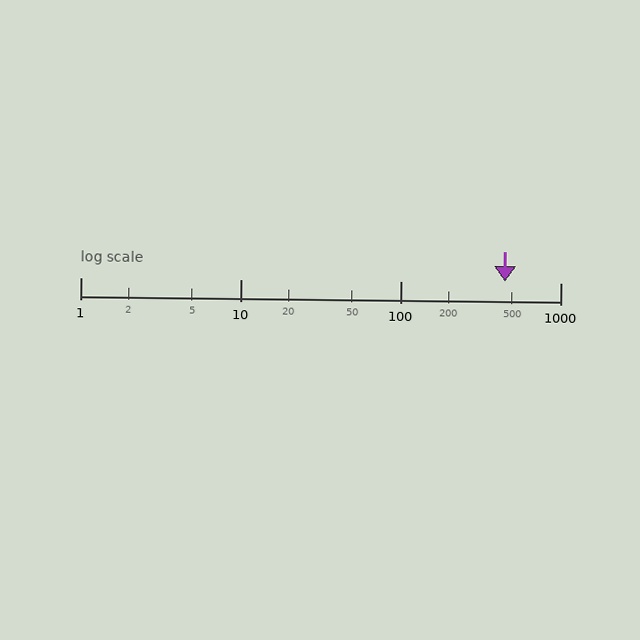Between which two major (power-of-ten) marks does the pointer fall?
The pointer is between 100 and 1000.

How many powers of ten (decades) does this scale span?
The scale spans 3 decades, from 1 to 1000.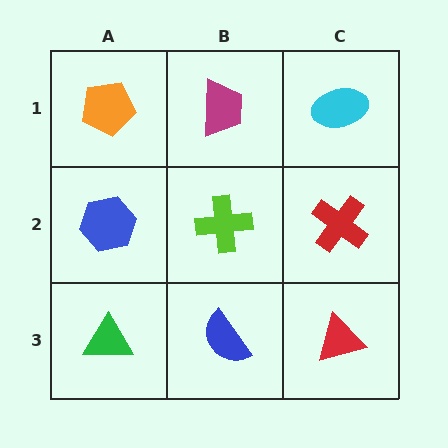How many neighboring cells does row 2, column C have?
3.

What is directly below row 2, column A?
A green triangle.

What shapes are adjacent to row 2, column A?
An orange pentagon (row 1, column A), a green triangle (row 3, column A), a lime cross (row 2, column B).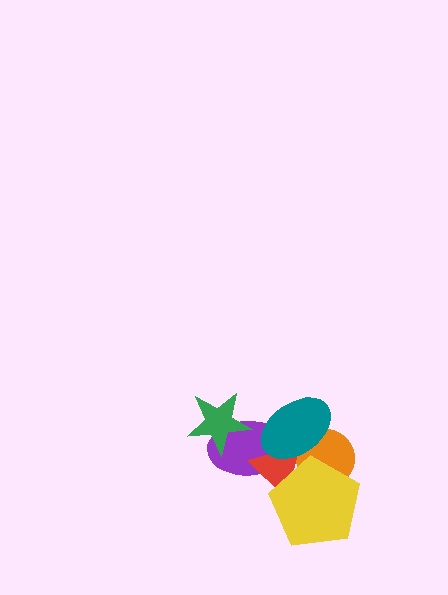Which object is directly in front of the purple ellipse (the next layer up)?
The red triangle is directly in front of the purple ellipse.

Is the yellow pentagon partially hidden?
Yes, it is partially covered by another shape.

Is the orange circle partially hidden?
Yes, it is partially covered by another shape.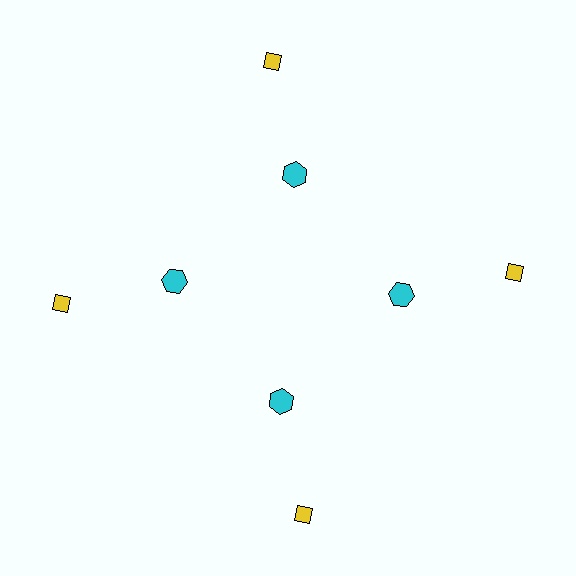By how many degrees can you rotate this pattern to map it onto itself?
The pattern maps onto itself every 90 degrees of rotation.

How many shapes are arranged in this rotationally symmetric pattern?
There are 8 shapes, arranged in 4 groups of 2.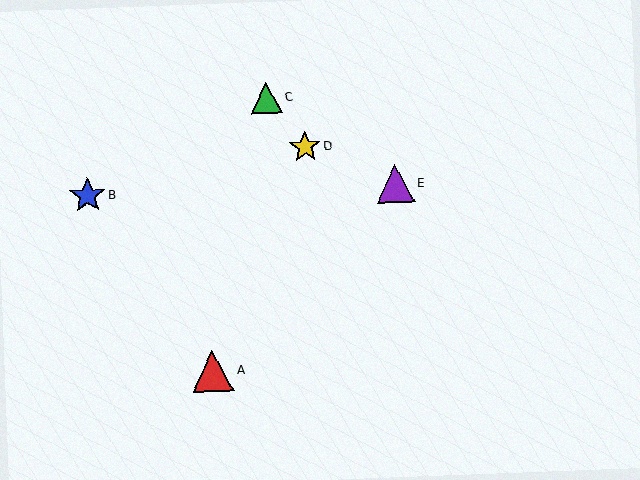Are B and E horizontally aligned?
Yes, both are at y≈195.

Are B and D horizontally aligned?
No, B is at y≈195 and D is at y≈147.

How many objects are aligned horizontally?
2 objects (B, E) are aligned horizontally.